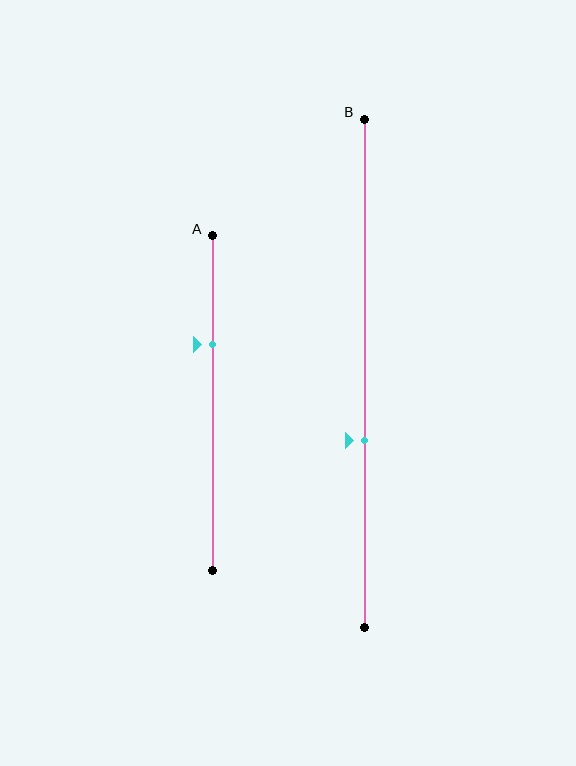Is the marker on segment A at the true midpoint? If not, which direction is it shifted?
No, the marker on segment A is shifted upward by about 17% of the segment length.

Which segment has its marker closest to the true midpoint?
Segment B has its marker closest to the true midpoint.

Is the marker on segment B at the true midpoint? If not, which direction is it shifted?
No, the marker on segment B is shifted downward by about 13% of the segment length.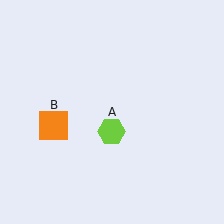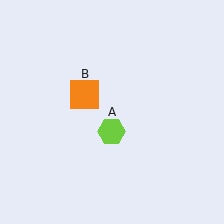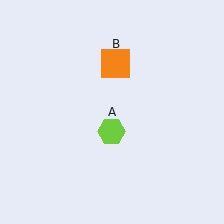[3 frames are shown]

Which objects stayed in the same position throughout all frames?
Lime hexagon (object A) remained stationary.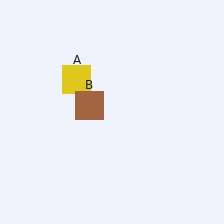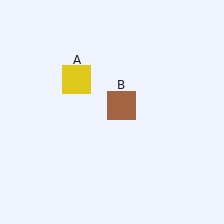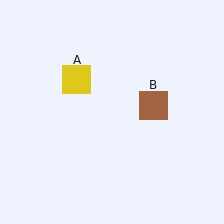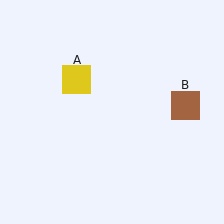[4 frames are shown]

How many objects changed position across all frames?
1 object changed position: brown square (object B).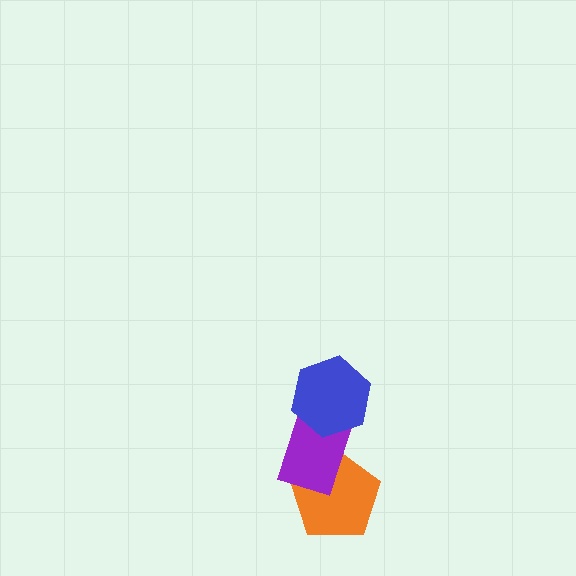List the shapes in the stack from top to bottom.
From top to bottom: the blue hexagon, the purple rectangle, the orange pentagon.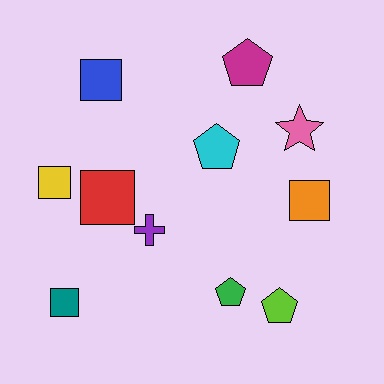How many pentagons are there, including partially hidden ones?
There are 4 pentagons.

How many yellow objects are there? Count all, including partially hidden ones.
There is 1 yellow object.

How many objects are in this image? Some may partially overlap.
There are 11 objects.